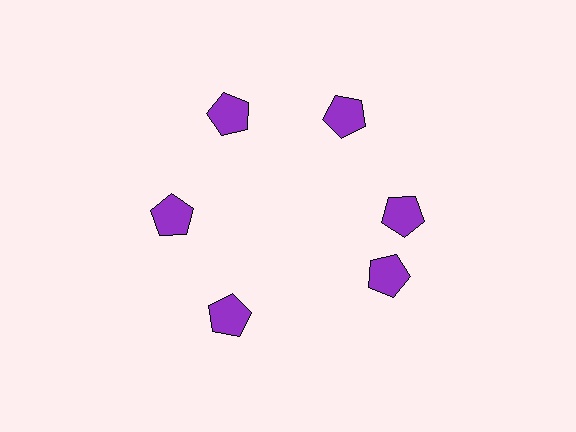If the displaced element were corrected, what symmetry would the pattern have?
It would have 6-fold rotational symmetry — the pattern would map onto itself every 60 degrees.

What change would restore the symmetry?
The symmetry would be restored by rotating it back into even spacing with its neighbors so that all 6 pentagons sit at equal angles and equal distance from the center.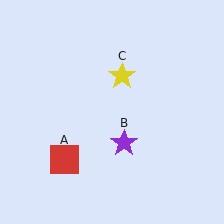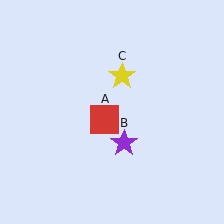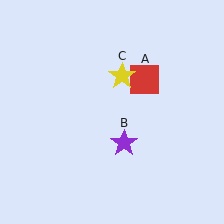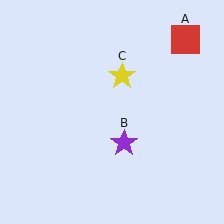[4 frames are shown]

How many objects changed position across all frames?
1 object changed position: red square (object A).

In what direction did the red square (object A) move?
The red square (object A) moved up and to the right.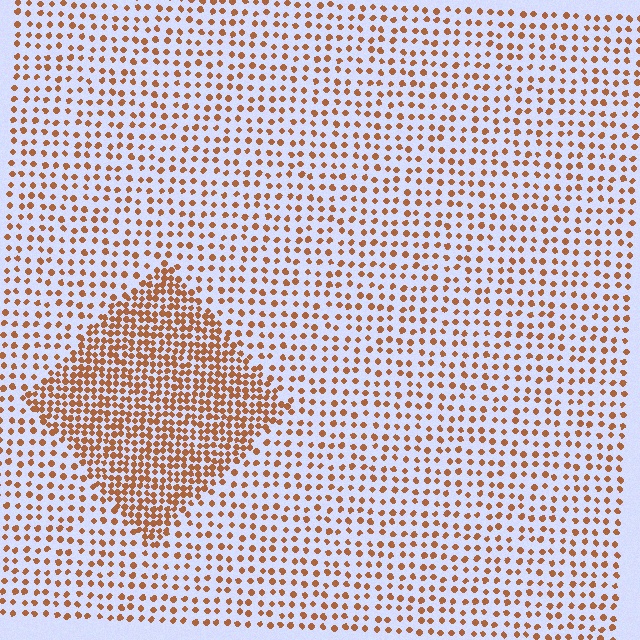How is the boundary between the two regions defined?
The boundary is defined by a change in element density (approximately 2.2x ratio). All elements are the same color, size, and shape.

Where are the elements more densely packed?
The elements are more densely packed inside the diamond boundary.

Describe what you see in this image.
The image contains small brown elements arranged at two different densities. A diamond-shaped region is visible where the elements are more densely packed than the surrounding area.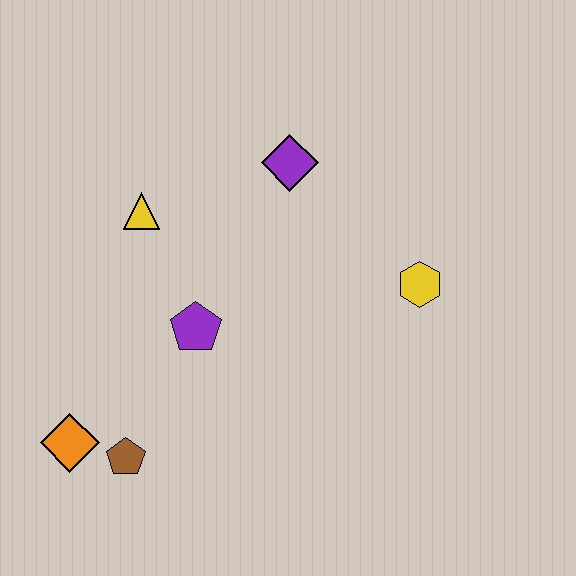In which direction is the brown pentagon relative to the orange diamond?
The brown pentagon is to the right of the orange diamond.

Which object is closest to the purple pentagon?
The yellow triangle is closest to the purple pentagon.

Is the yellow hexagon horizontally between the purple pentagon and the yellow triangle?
No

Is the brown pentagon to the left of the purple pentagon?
Yes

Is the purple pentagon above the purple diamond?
No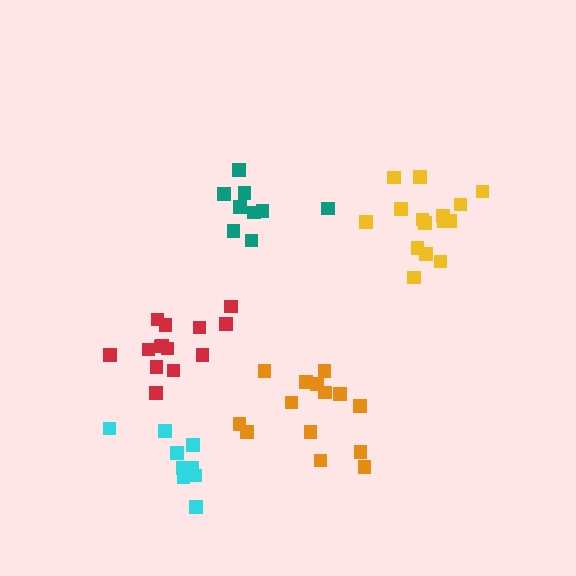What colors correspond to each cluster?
The clusters are colored: yellow, cyan, teal, red, orange.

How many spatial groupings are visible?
There are 5 spatial groupings.